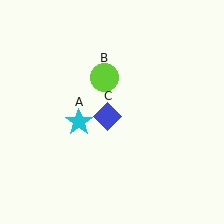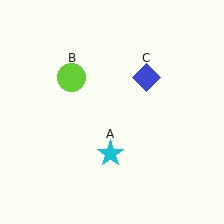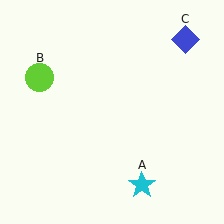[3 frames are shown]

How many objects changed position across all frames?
3 objects changed position: cyan star (object A), lime circle (object B), blue diamond (object C).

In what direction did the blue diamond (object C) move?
The blue diamond (object C) moved up and to the right.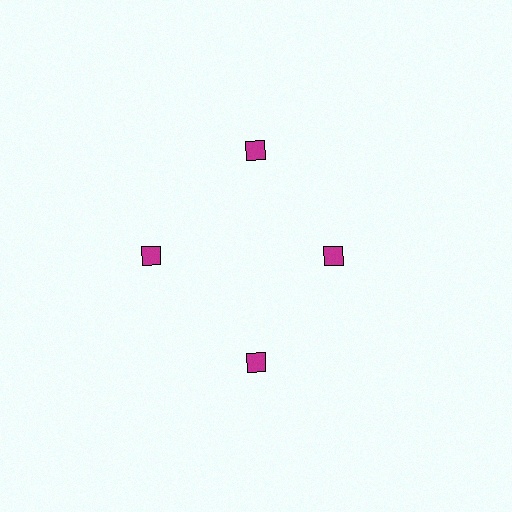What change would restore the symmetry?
The symmetry would be restored by moving it outward, back onto the ring so that all 4 diamonds sit at equal angles and equal distance from the center.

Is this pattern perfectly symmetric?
No. The 4 magenta diamonds are arranged in a ring, but one element near the 3 o'clock position is pulled inward toward the center, breaking the 4-fold rotational symmetry.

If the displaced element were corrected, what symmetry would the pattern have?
It would have 4-fold rotational symmetry — the pattern would map onto itself every 90 degrees.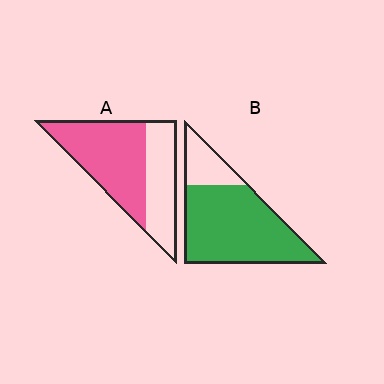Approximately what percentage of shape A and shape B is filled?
A is approximately 60% and B is approximately 80%.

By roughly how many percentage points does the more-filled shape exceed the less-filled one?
By roughly 20 percentage points (B over A).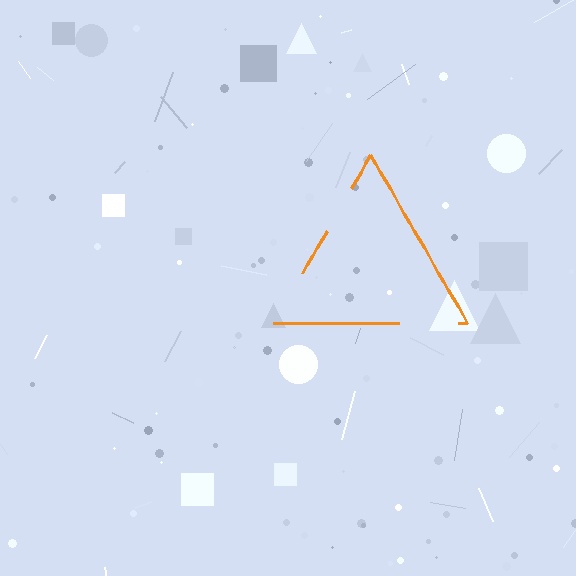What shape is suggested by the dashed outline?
The dashed outline suggests a triangle.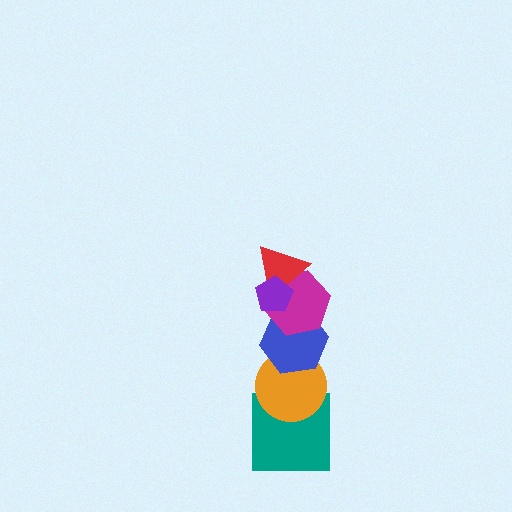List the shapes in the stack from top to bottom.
From top to bottom: the purple pentagon, the red triangle, the magenta hexagon, the blue hexagon, the orange circle, the teal square.